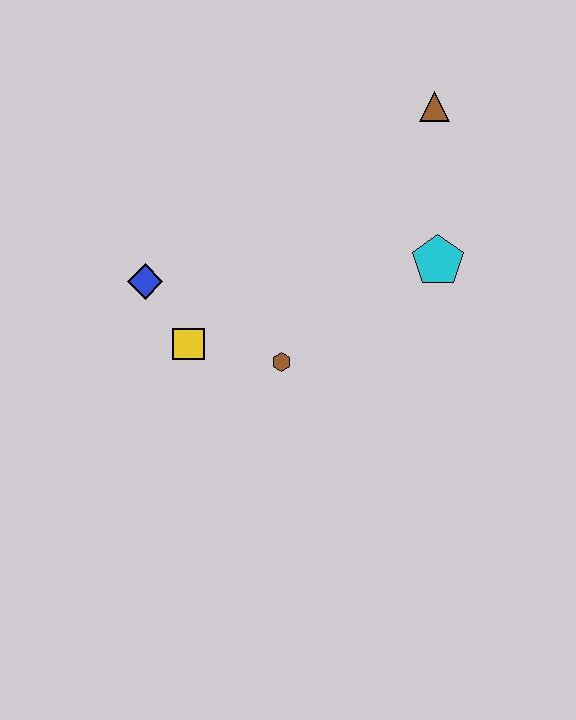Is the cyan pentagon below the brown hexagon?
No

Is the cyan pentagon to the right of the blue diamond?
Yes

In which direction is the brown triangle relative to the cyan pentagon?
The brown triangle is above the cyan pentagon.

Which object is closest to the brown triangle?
The cyan pentagon is closest to the brown triangle.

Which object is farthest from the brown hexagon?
The brown triangle is farthest from the brown hexagon.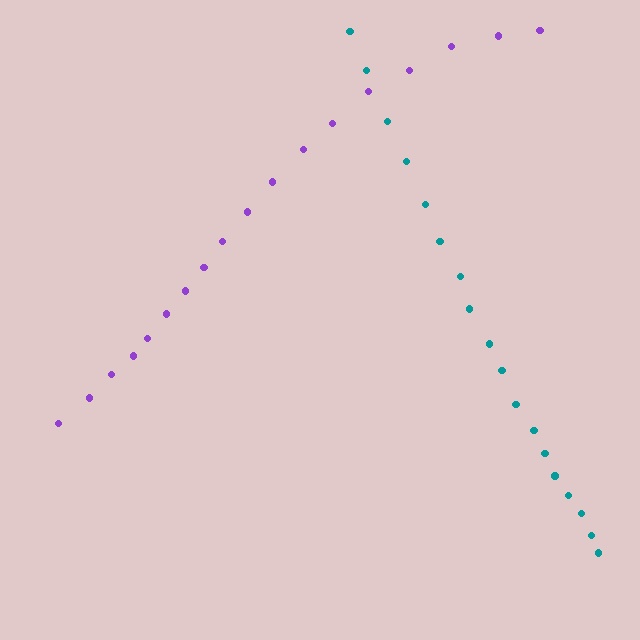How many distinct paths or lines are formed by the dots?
There are 2 distinct paths.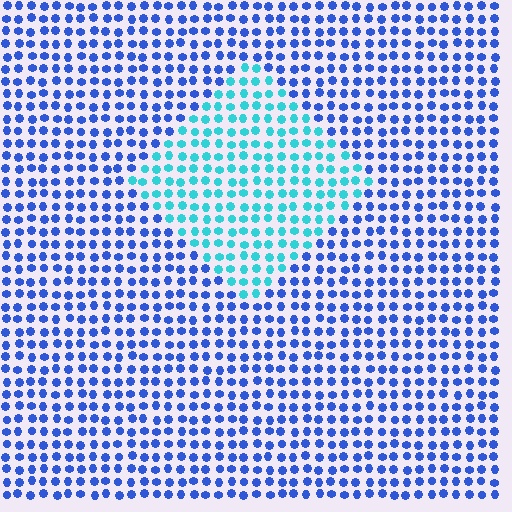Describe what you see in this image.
The image is filled with small blue elements in a uniform arrangement. A diamond-shaped region is visible where the elements are tinted to a slightly different hue, forming a subtle color boundary.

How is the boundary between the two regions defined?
The boundary is defined purely by a slight shift in hue (about 44 degrees). Spacing, size, and orientation are identical on both sides.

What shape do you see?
I see a diamond.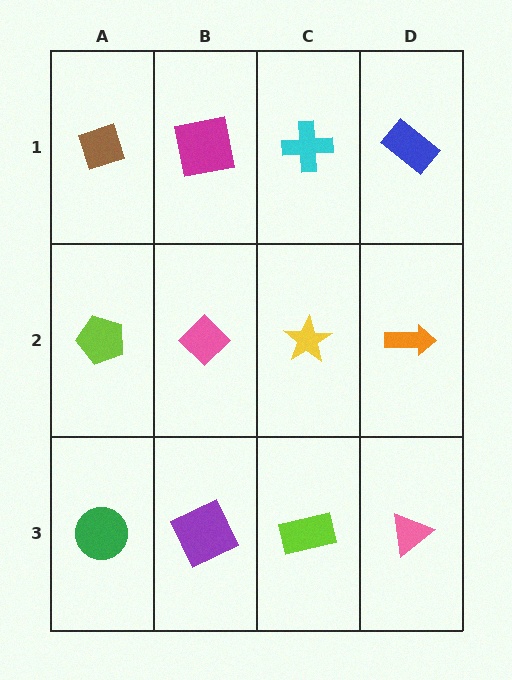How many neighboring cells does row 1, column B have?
3.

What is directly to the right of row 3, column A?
A purple square.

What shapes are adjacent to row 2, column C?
A cyan cross (row 1, column C), a lime rectangle (row 3, column C), a pink diamond (row 2, column B), an orange arrow (row 2, column D).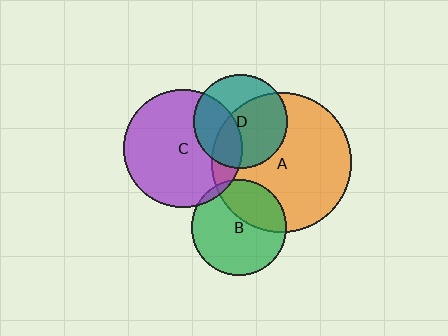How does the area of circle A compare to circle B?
Approximately 2.2 times.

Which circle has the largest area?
Circle A (orange).